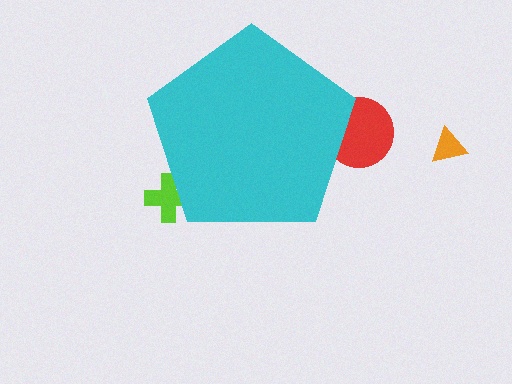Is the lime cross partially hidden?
Yes, the lime cross is partially hidden behind the cyan pentagon.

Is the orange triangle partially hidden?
No, the orange triangle is fully visible.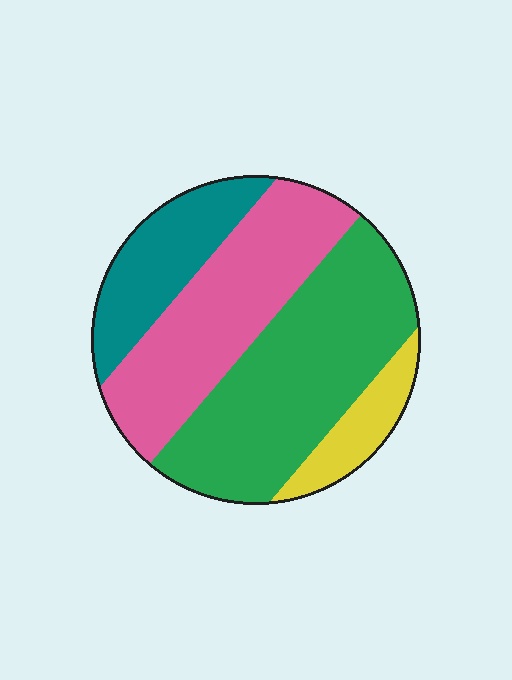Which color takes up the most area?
Green, at roughly 40%.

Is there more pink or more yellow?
Pink.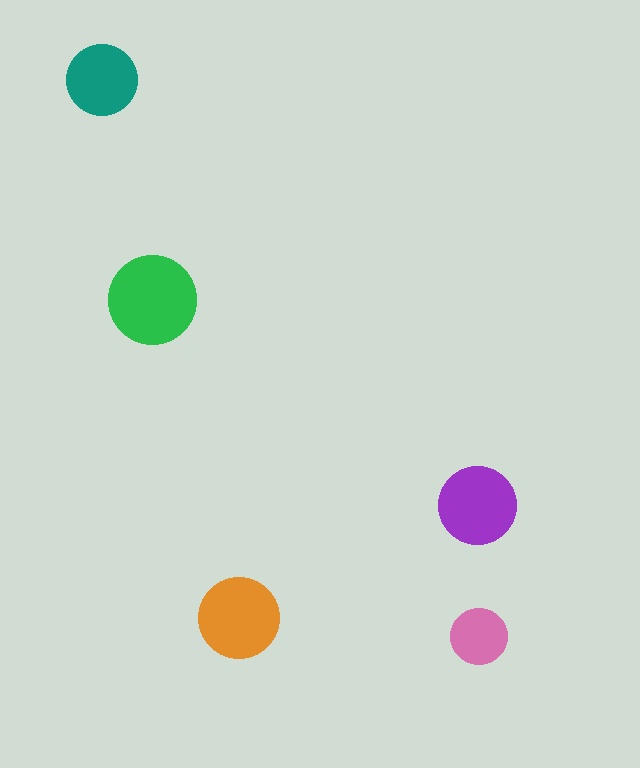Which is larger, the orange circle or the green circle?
The green one.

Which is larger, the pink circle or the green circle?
The green one.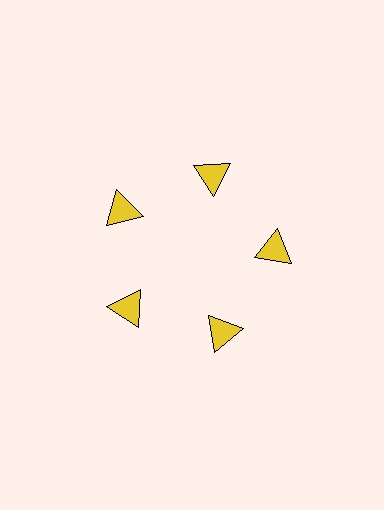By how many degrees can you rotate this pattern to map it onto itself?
The pattern maps onto itself every 72 degrees of rotation.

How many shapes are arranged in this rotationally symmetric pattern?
There are 5 shapes, arranged in 5 groups of 1.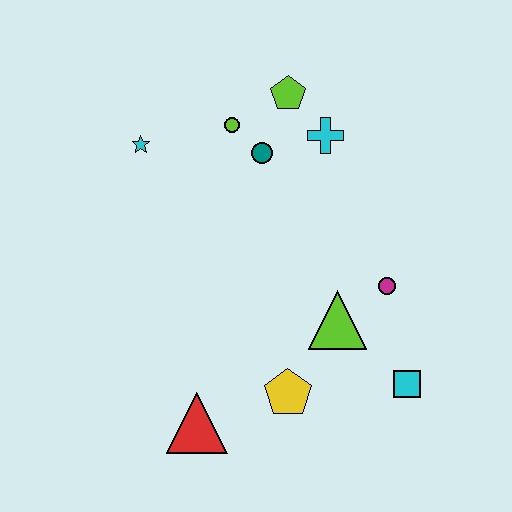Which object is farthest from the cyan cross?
The red triangle is farthest from the cyan cross.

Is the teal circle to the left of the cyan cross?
Yes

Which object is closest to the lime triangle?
The magenta circle is closest to the lime triangle.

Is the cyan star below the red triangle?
No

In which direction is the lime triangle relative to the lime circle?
The lime triangle is below the lime circle.